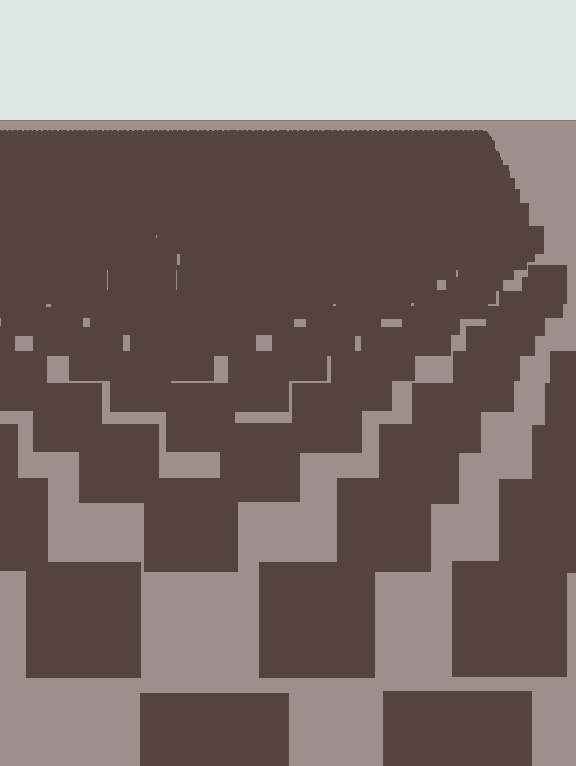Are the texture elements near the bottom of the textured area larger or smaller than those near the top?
Larger. Near the bottom, elements are closer to the viewer and appear at a bigger on-screen size.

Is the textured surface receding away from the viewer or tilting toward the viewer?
The surface is receding away from the viewer. Texture elements get smaller and denser toward the top.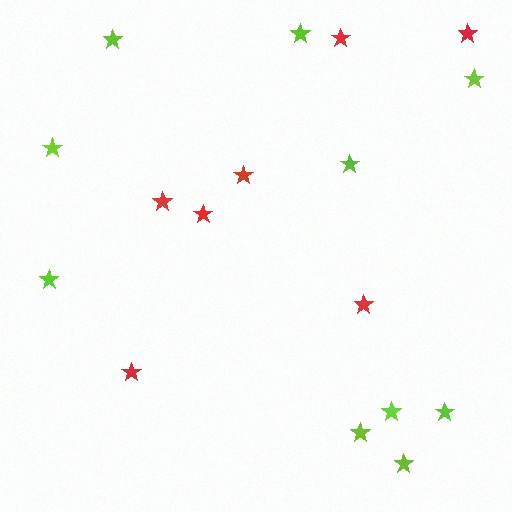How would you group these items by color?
There are 2 groups: one group of red stars (7) and one group of lime stars (10).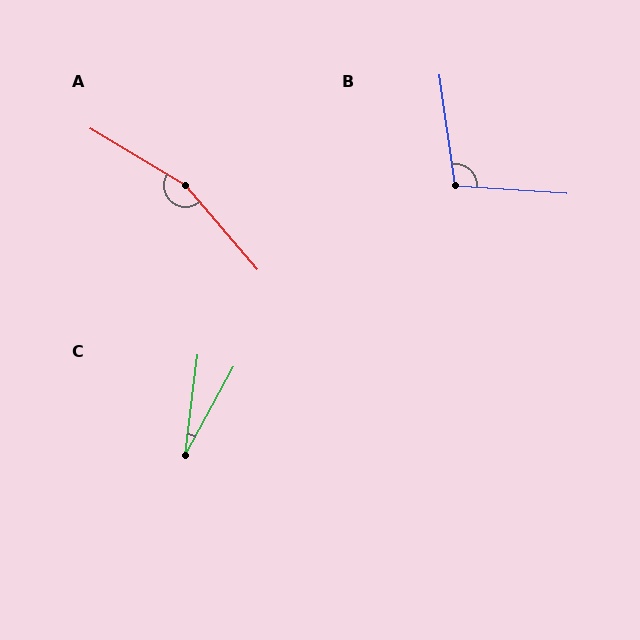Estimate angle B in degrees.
Approximately 102 degrees.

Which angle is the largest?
A, at approximately 161 degrees.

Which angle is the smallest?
C, at approximately 21 degrees.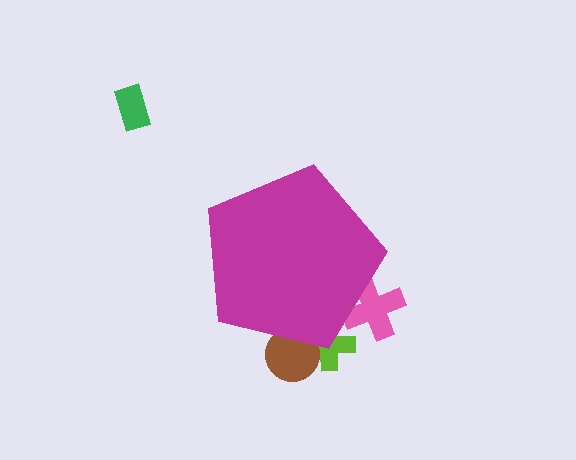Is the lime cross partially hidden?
Yes, the lime cross is partially hidden behind the magenta pentagon.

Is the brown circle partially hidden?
Yes, the brown circle is partially hidden behind the magenta pentagon.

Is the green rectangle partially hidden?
No, the green rectangle is fully visible.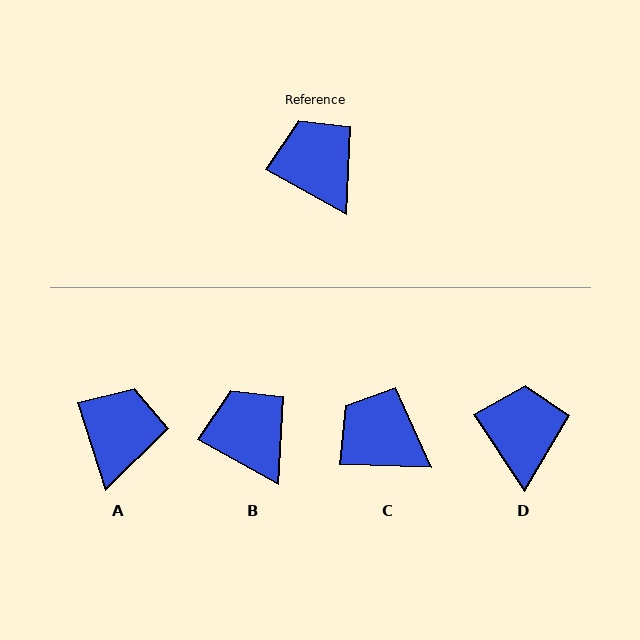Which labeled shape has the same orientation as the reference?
B.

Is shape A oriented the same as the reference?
No, it is off by about 43 degrees.